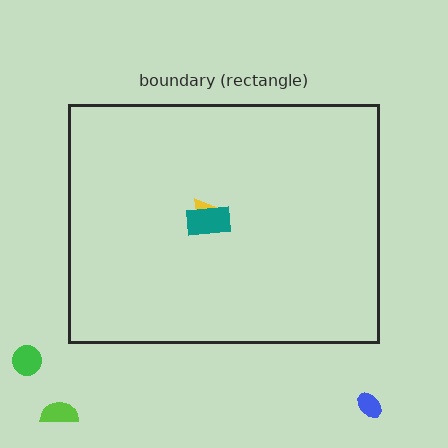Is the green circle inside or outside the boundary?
Outside.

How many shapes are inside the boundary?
2 inside, 3 outside.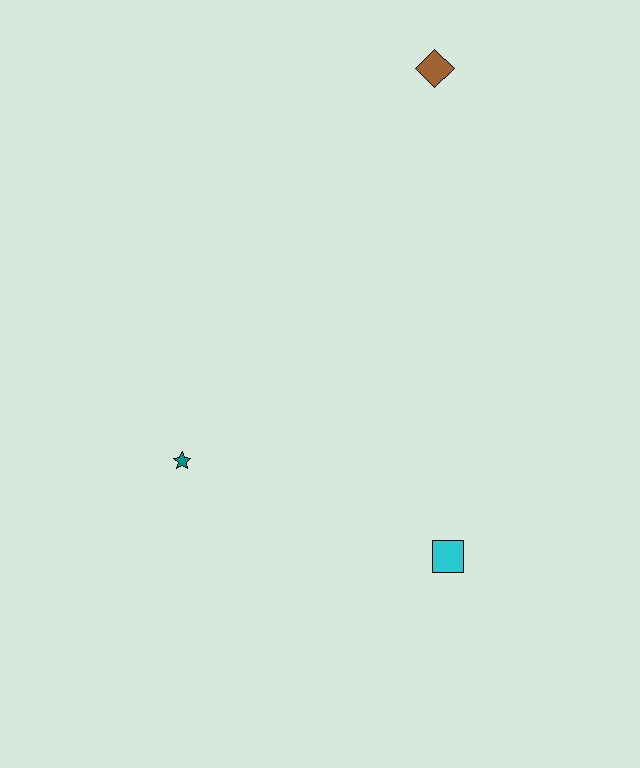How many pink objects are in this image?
There are no pink objects.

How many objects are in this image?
There are 3 objects.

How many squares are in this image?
There is 1 square.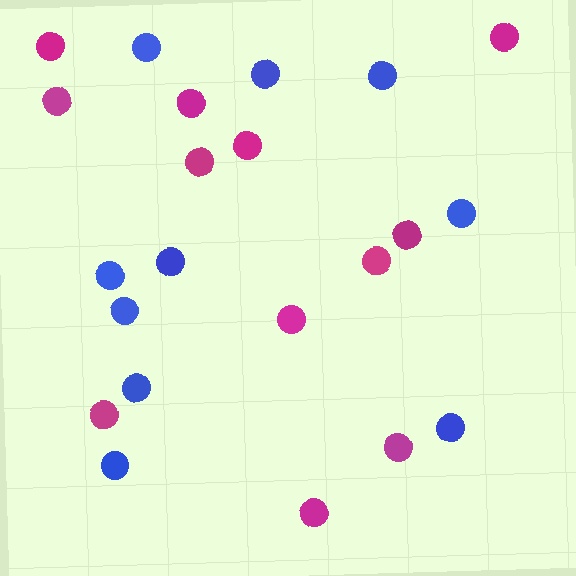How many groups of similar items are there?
There are 2 groups: one group of blue circles (10) and one group of magenta circles (12).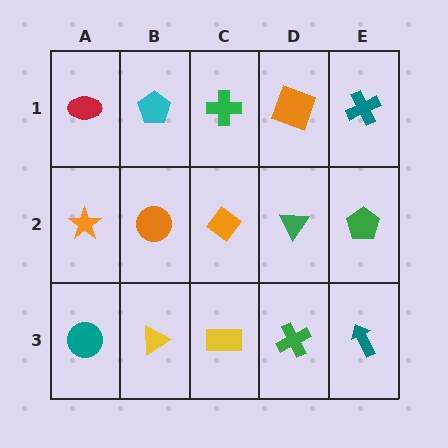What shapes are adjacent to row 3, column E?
A green pentagon (row 2, column E), a green cross (row 3, column D).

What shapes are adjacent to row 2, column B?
A cyan pentagon (row 1, column B), a yellow triangle (row 3, column B), an orange star (row 2, column A), an orange diamond (row 2, column C).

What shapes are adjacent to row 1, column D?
A green triangle (row 2, column D), a green cross (row 1, column C), a teal cross (row 1, column E).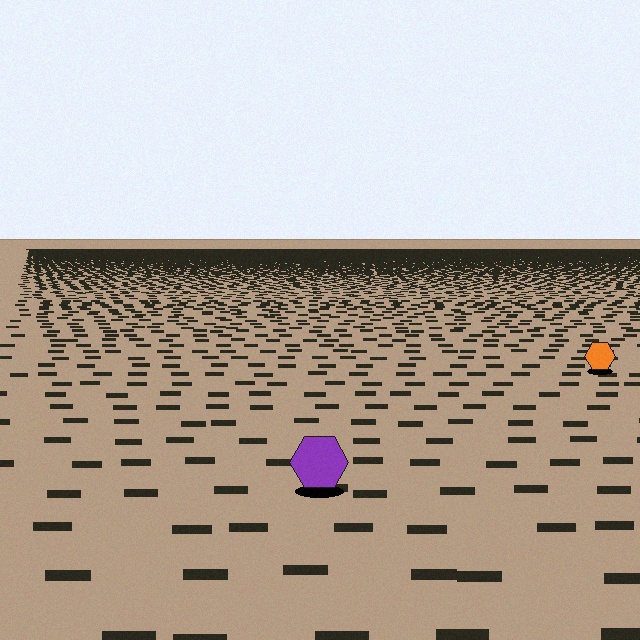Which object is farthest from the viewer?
The orange hexagon is farthest from the viewer. It appears smaller and the ground texture around it is denser.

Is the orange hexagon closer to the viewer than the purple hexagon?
No. The purple hexagon is closer — you can tell from the texture gradient: the ground texture is coarser near it.